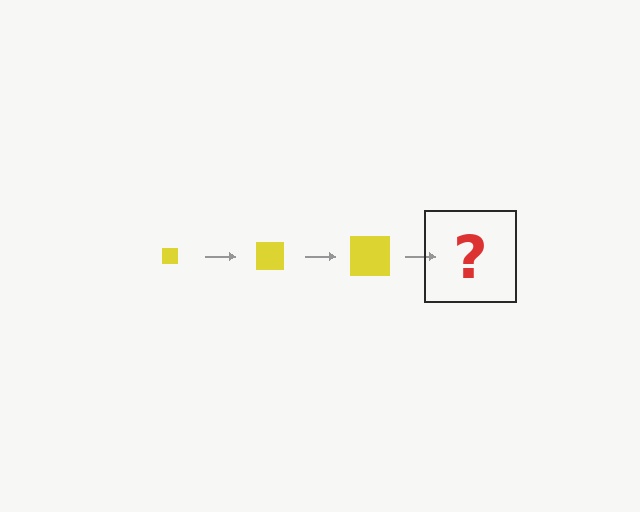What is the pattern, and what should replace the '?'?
The pattern is that the square gets progressively larger each step. The '?' should be a yellow square, larger than the previous one.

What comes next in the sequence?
The next element should be a yellow square, larger than the previous one.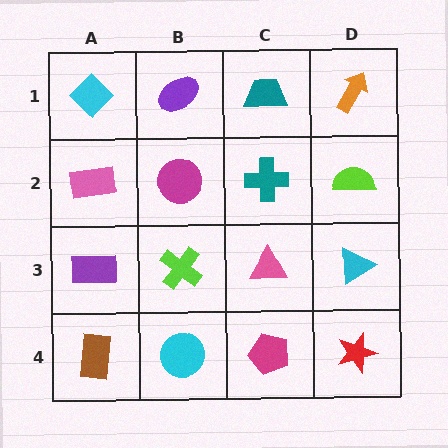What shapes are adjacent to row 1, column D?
A lime semicircle (row 2, column D), a teal trapezoid (row 1, column C).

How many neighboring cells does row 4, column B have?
3.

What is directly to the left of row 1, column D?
A teal trapezoid.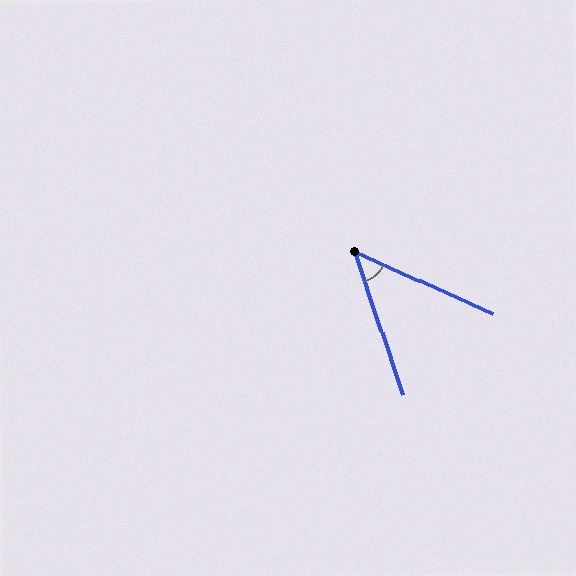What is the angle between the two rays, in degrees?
Approximately 47 degrees.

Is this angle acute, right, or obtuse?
It is acute.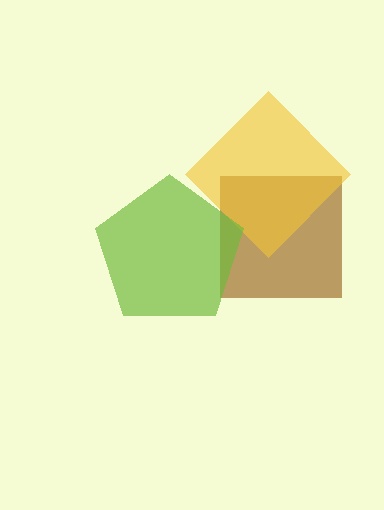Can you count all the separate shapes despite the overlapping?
Yes, there are 3 separate shapes.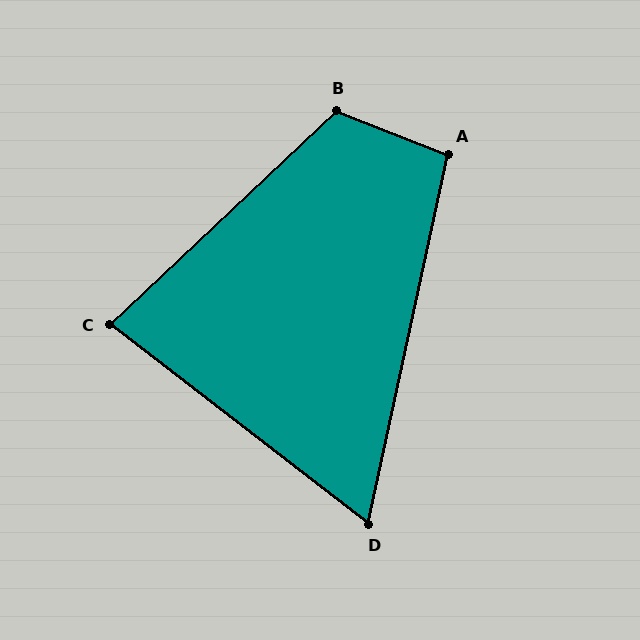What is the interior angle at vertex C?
Approximately 81 degrees (acute).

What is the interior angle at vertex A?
Approximately 99 degrees (obtuse).